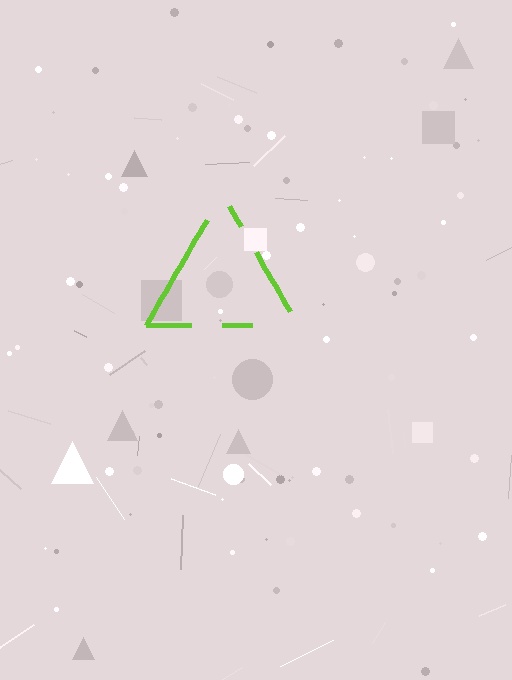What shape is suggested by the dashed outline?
The dashed outline suggests a triangle.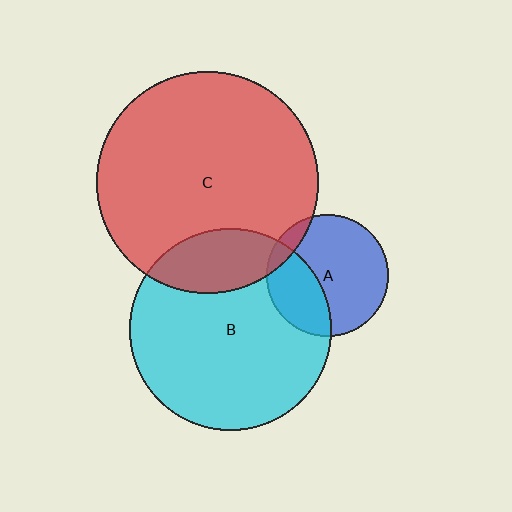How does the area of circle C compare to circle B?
Approximately 1.2 times.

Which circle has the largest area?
Circle C (red).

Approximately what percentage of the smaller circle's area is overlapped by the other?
Approximately 20%.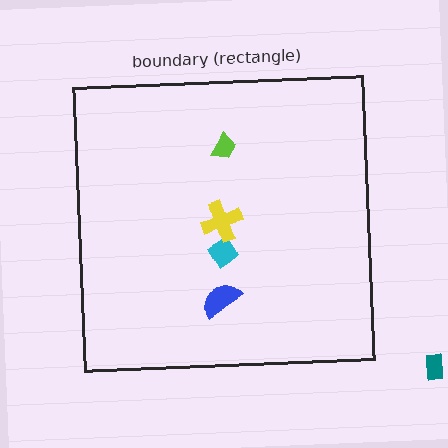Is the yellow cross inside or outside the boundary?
Inside.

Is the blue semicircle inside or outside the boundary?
Inside.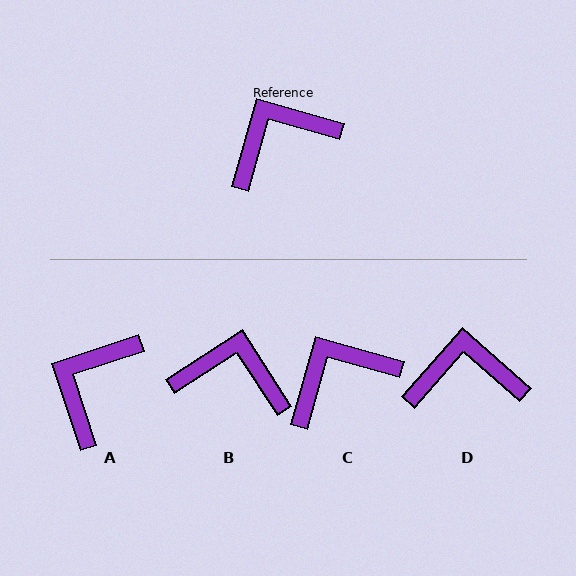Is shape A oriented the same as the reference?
No, it is off by about 34 degrees.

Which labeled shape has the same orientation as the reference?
C.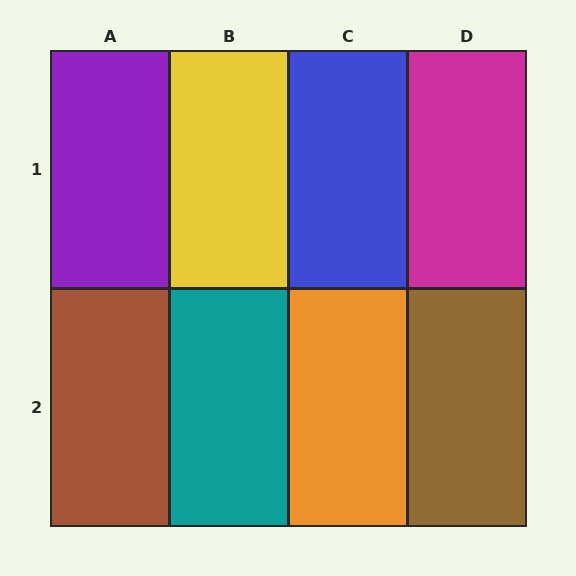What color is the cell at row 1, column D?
Magenta.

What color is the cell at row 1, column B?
Yellow.